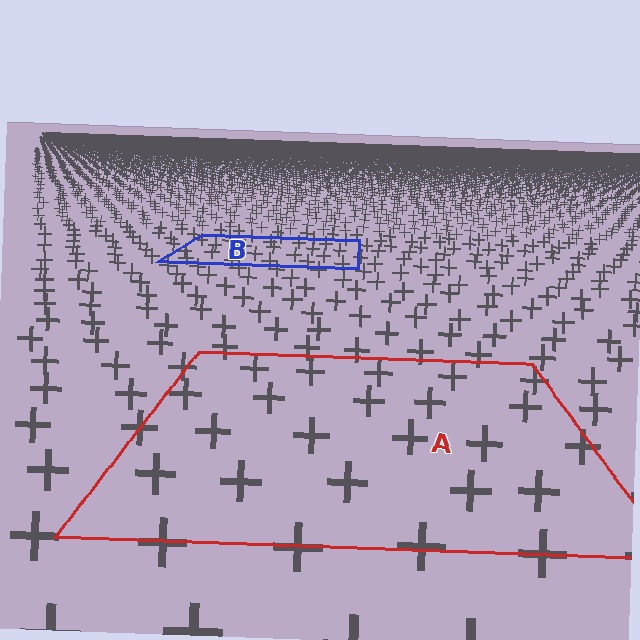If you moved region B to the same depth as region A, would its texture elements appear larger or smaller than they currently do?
They would appear larger. At a closer depth, the same texture elements are projected at a bigger on-screen size.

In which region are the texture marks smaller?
The texture marks are smaller in region B, because it is farther away.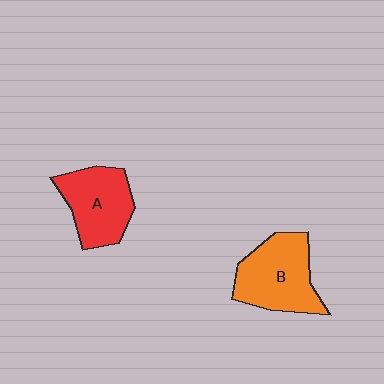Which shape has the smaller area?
Shape A (red).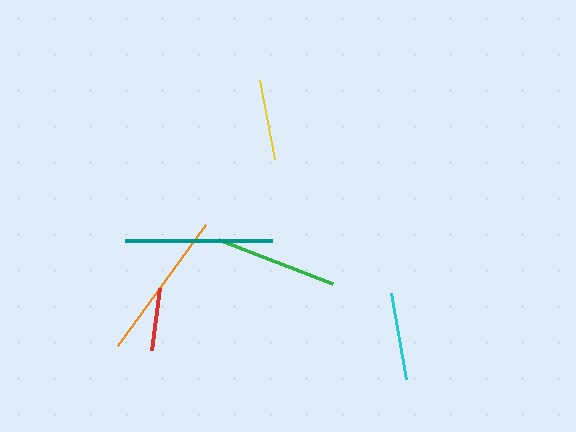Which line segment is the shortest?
The red line is the shortest at approximately 62 pixels.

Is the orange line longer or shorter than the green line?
The orange line is longer than the green line.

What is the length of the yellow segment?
The yellow segment is approximately 80 pixels long.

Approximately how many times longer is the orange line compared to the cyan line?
The orange line is approximately 1.7 times the length of the cyan line.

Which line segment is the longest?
The orange line is the longest at approximately 150 pixels.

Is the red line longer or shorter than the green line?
The green line is longer than the red line.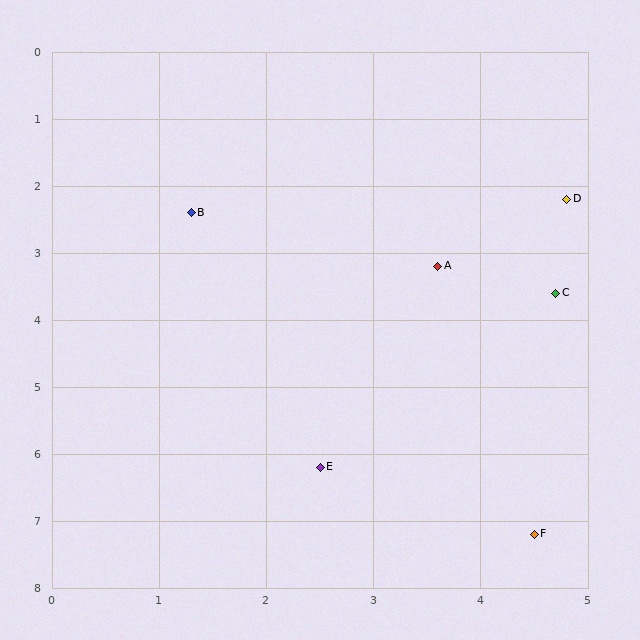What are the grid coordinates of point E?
Point E is at approximately (2.5, 6.2).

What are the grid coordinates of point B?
Point B is at approximately (1.3, 2.4).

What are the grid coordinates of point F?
Point F is at approximately (4.5, 7.2).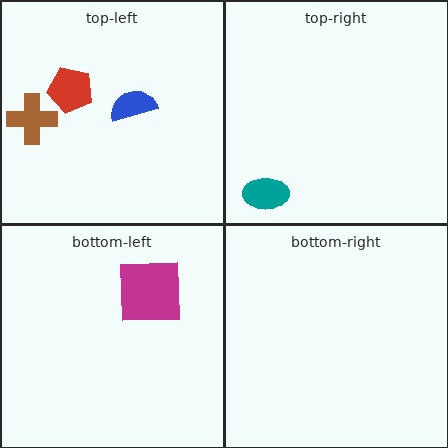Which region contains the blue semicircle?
The top-left region.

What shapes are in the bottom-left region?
The magenta square.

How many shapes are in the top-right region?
1.